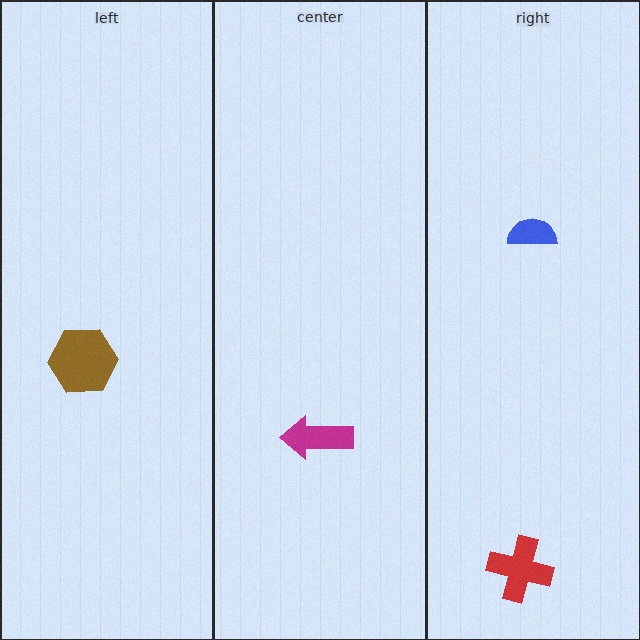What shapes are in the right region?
The red cross, the blue semicircle.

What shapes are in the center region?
The magenta arrow.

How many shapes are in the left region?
1.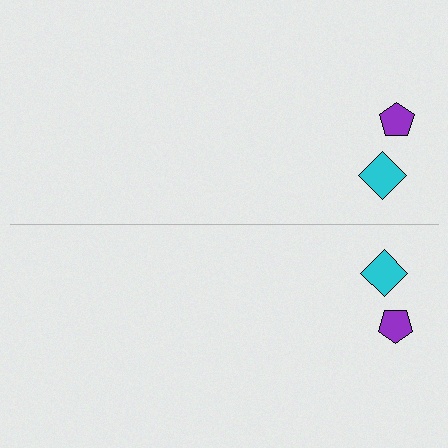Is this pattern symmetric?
Yes, this pattern has bilateral (reflection) symmetry.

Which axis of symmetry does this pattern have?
The pattern has a horizontal axis of symmetry running through the center of the image.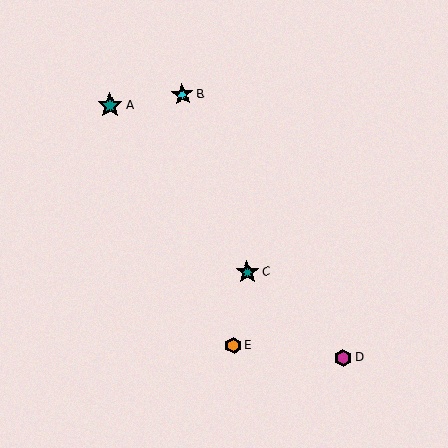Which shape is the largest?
The teal star (labeled A) is the largest.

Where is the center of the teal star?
The center of the teal star is at (110, 106).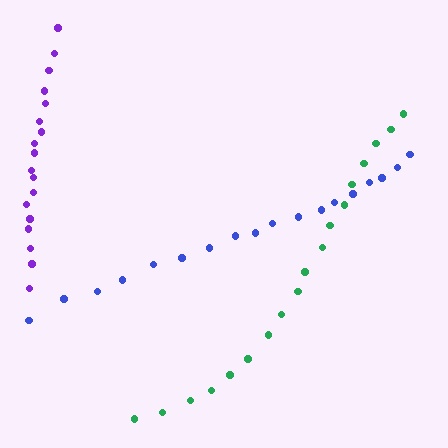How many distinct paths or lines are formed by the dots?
There are 3 distinct paths.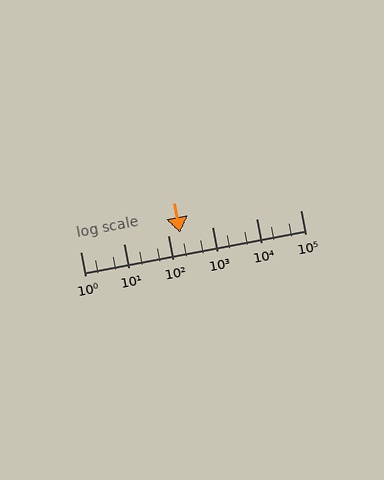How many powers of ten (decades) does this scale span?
The scale spans 5 decades, from 1 to 100000.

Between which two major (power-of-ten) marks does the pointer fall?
The pointer is between 100 and 1000.